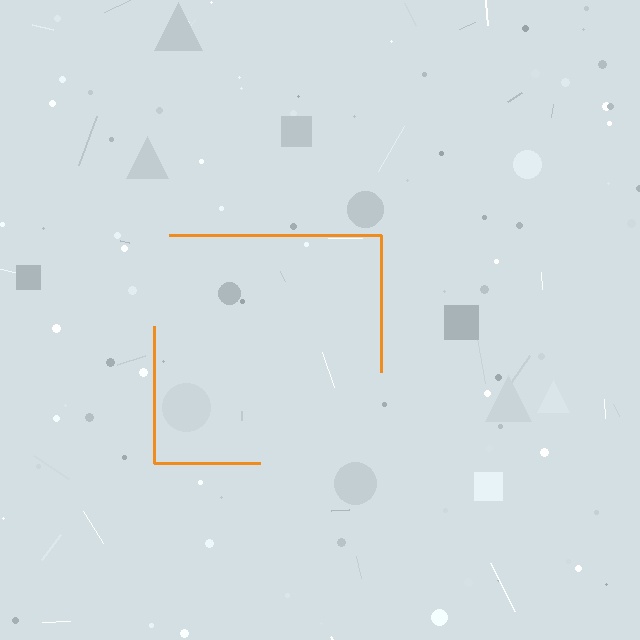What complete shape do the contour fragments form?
The contour fragments form a square.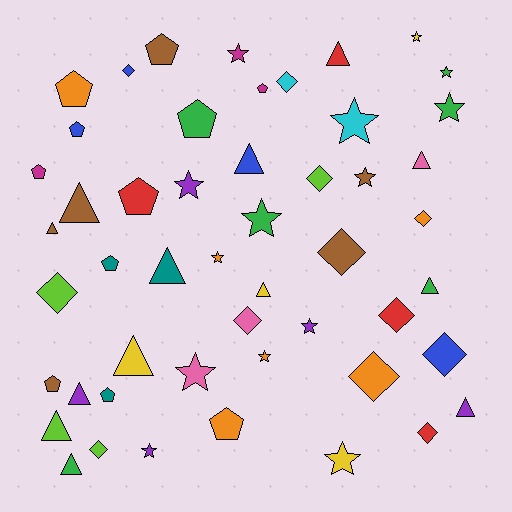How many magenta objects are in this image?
There are 3 magenta objects.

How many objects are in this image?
There are 50 objects.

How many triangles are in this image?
There are 13 triangles.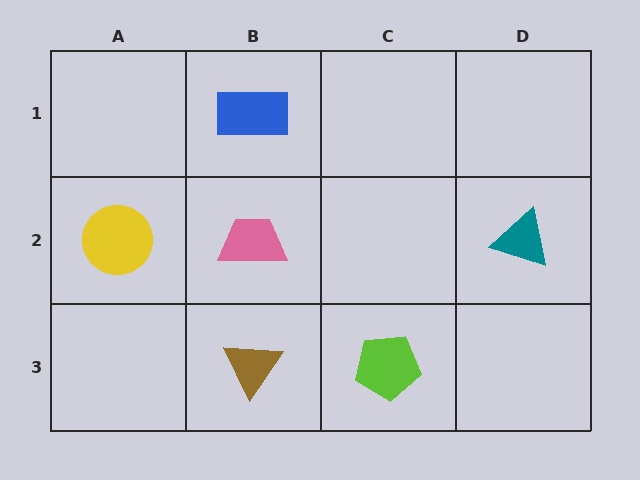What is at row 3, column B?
A brown triangle.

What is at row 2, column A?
A yellow circle.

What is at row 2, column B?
A pink trapezoid.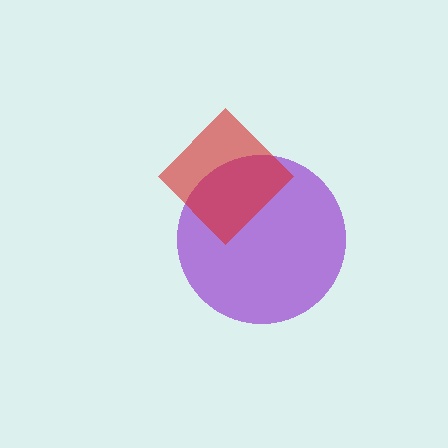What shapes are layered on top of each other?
The layered shapes are: a purple circle, a red diamond.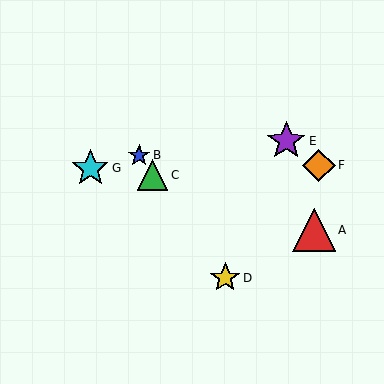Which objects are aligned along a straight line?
Objects B, C, D are aligned along a straight line.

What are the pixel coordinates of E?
Object E is at (286, 141).